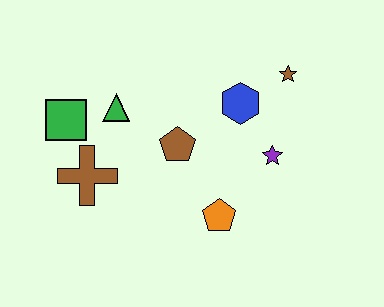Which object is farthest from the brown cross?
The brown star is farthest from the brown cross.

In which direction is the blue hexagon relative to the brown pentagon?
The blue hexagon is to the right of the brown pentagon.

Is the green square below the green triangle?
Yes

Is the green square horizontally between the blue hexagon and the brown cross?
No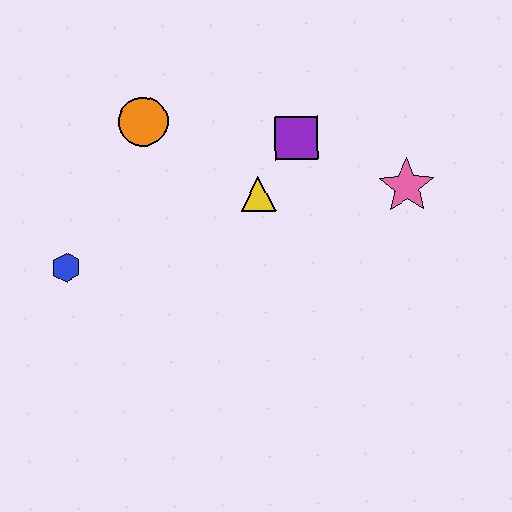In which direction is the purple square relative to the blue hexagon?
The purple square is to the right of the blue hexagon.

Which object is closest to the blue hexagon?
The orange circle is closest to the blue hexagon.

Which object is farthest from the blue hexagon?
The pink star is farthest from the blue hexagon.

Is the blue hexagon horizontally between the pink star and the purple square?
No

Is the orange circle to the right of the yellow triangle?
No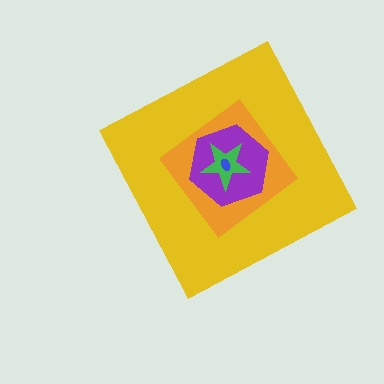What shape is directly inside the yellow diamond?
The orange diamond.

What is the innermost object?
The blue ellipse.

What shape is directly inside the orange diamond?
The purple hexagon.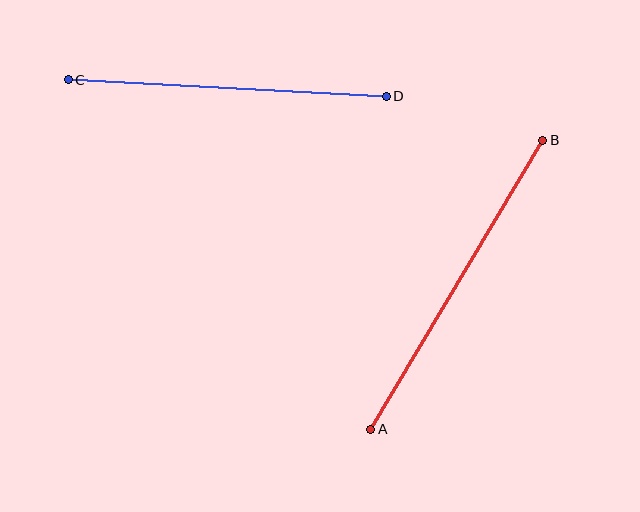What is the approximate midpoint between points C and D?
The midpoint is at approximately (227, 88) pixels.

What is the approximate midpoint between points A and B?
The midpoint is at approximately (457, 285) pixels.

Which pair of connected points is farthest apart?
Points A and B are farthest apart.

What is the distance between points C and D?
The distance is approximately 318 pixels.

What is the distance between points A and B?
The distance is approximately 336 pixels.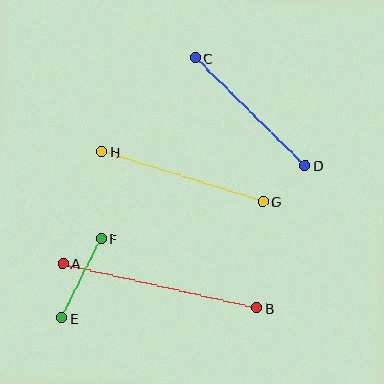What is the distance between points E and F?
The distance is approximately 89 pixels.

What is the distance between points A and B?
The distance is approximately 199 pixels.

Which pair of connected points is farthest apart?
Points A and B are farthest apart.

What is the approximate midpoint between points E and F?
The midpoint is at approximately (81, 278) pixels.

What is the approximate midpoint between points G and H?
The midpoint is at approximately (182, 177) pixels.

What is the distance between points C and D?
The distance is approximately 154 pixels.